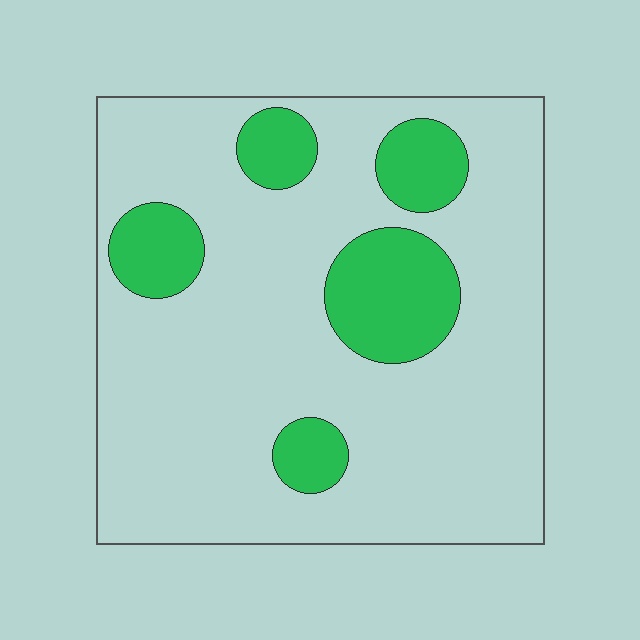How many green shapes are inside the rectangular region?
5.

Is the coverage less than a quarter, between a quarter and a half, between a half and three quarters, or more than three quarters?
Less than a quarter.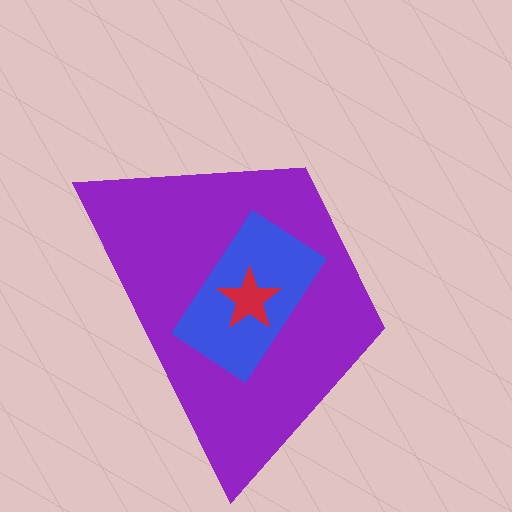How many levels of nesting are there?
3.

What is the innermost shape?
The red star.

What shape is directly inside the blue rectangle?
The red star.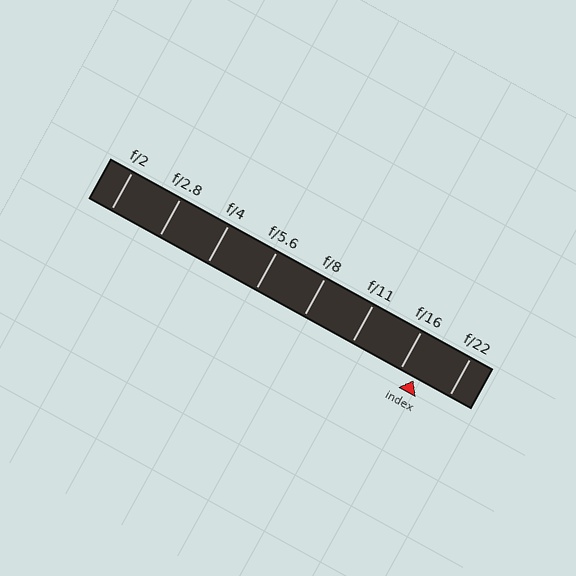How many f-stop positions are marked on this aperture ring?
There are 8 f-stop positions marked.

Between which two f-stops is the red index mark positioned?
The index mark is between f/16 and f/22.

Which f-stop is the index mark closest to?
The index mark is closest to f/16.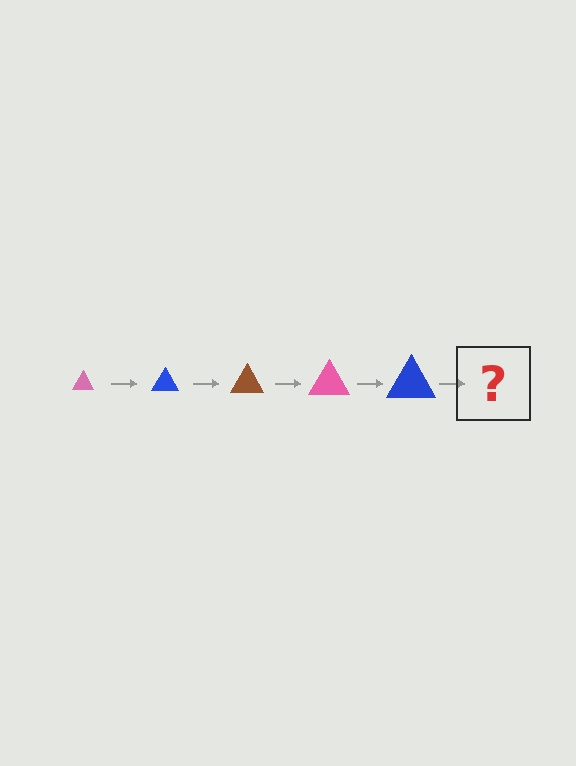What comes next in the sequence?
The next element should be a brown triangle, larger than the previous one.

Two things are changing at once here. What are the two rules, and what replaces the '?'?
The two rules are that the triangle grows larger each step and the color cycles through pink, blue, and brown. The '?' should be a brown triangle, larger than the previous one.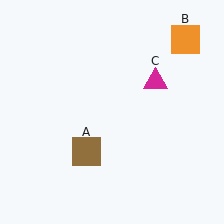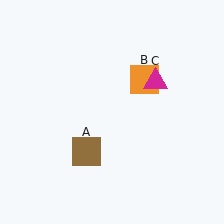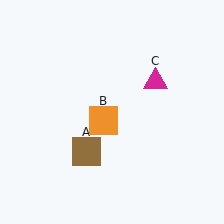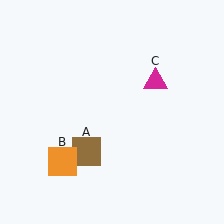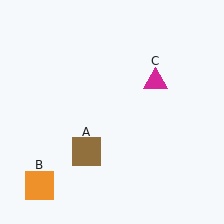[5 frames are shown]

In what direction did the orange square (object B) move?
The orange square (object B) moved down and to the left.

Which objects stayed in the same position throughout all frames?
Brown square (object A) and magenta triangle (object C) remained stationary.